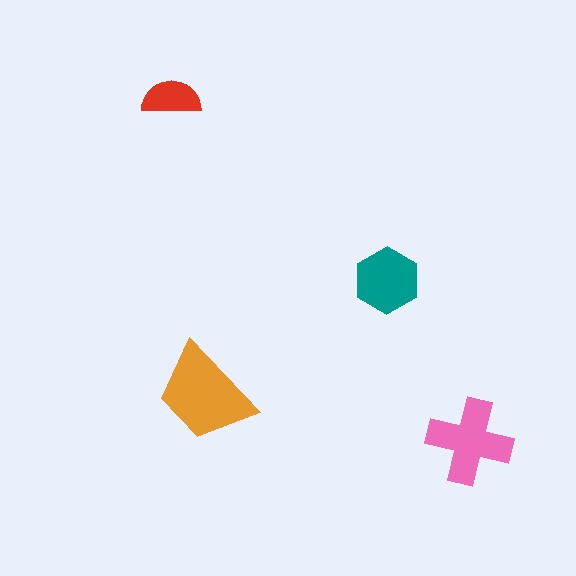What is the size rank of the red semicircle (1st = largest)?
4th.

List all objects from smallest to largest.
The red semicircle, the teal hexagon, the pink cross, the orange trapezoid.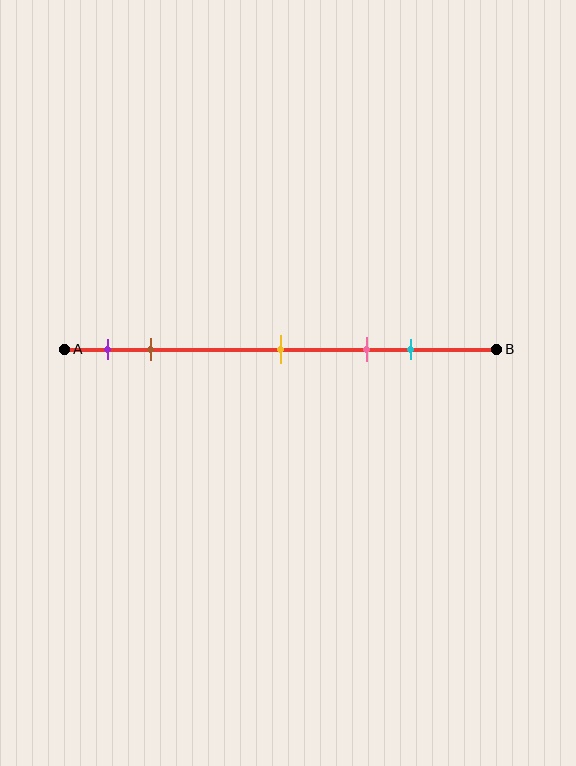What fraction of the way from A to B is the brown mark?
The brown mark is approximately 20% (0.2) of the way from A to B.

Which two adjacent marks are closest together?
The purple and brown marks are the closest adjacent pair.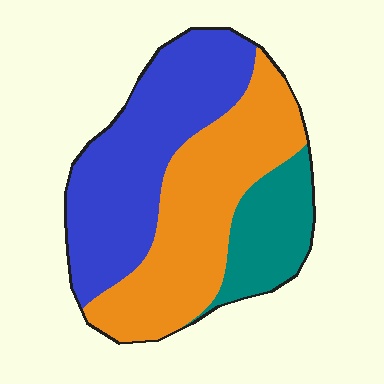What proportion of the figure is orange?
Orange takes up about two fifths (2/5) of the figure.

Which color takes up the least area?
Teal, at roughly 15%.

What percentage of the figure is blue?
Blue covers about 40% of the figure.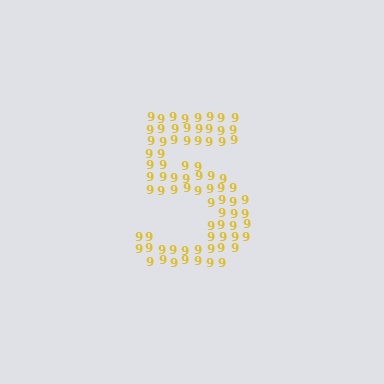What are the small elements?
The small elements are digit 9's.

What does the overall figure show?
The overall figure shows the digit 5.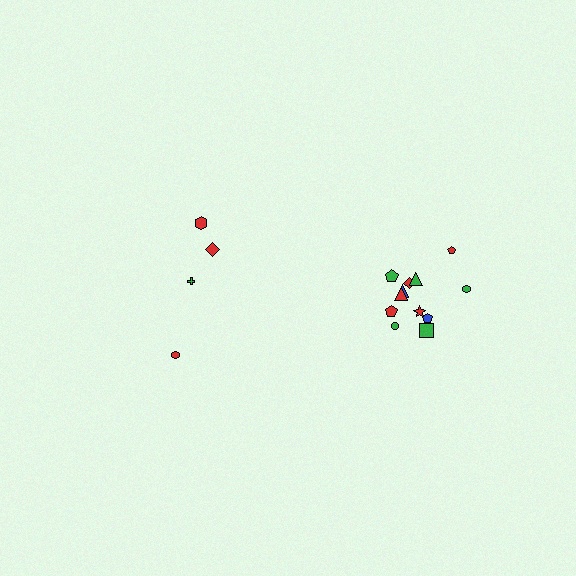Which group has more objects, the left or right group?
The right group.